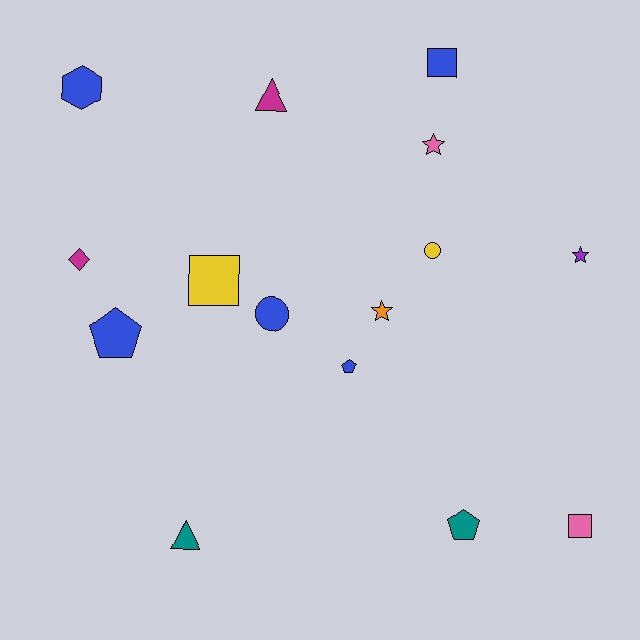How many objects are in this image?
There are 15 objects.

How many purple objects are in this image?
There is 1 purple object.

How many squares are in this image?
There are 3 squares.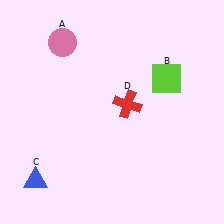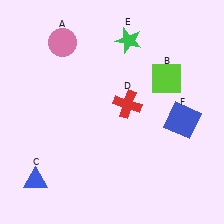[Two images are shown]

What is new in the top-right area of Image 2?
A green star (E) was added in the top-right area of Image 2.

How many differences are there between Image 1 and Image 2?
There are 2 differences between the two images.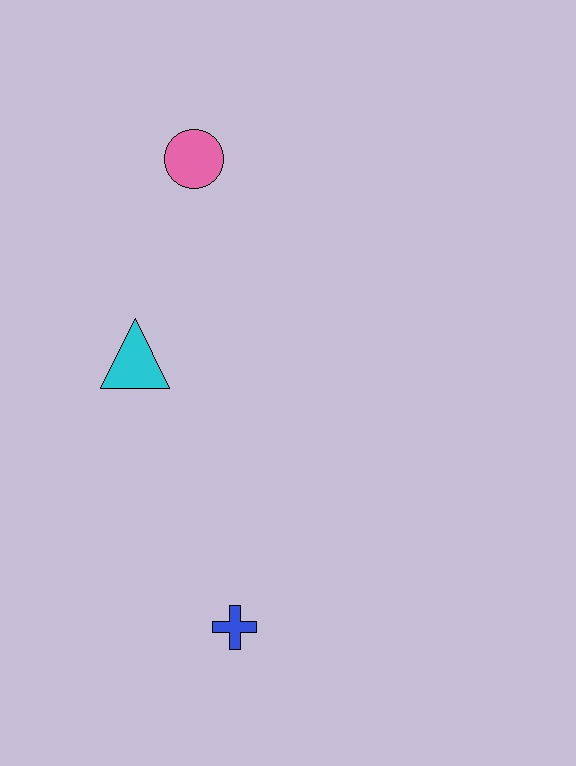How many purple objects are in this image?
There are no purple objects.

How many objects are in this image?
There are 3 objects.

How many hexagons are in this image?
There are no hexagons.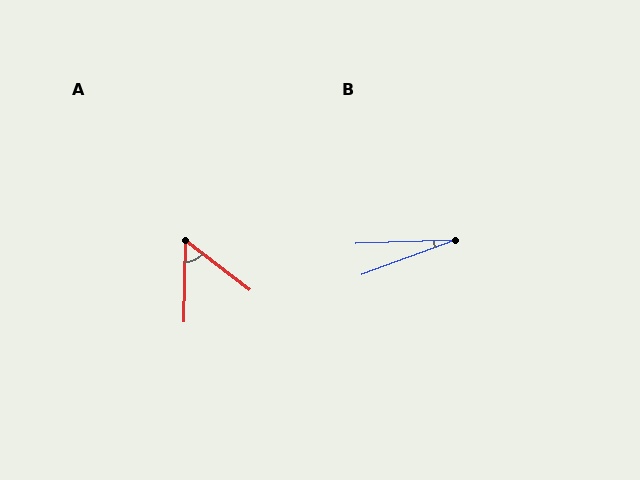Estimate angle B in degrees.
Approximately 18 degrees.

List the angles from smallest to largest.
B (18°), A (53°).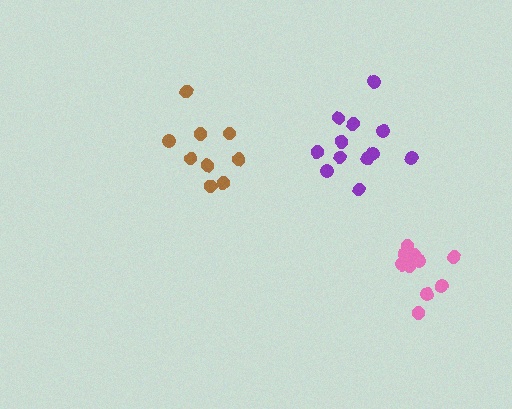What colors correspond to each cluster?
The clusters are colored: purple, pink, brown.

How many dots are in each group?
Group 1: 12 dots, Group 2: 10 dots, Group 3: 9 dots (31 total).